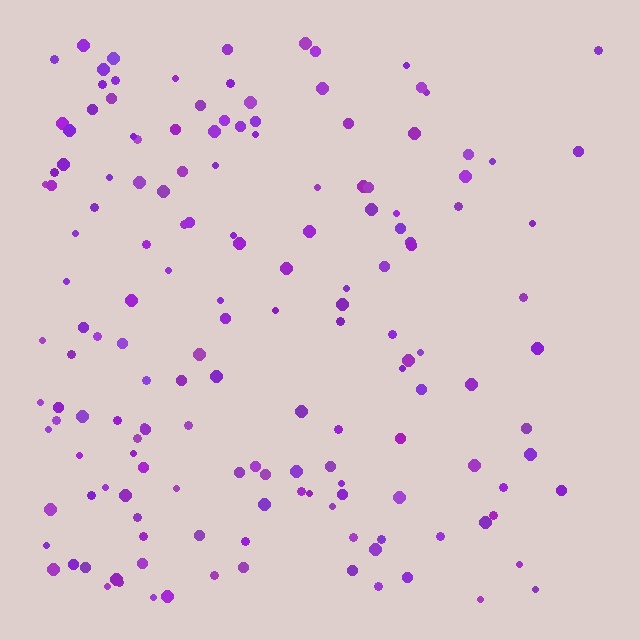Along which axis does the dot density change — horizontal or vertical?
Horizontal.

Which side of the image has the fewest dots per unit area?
The right.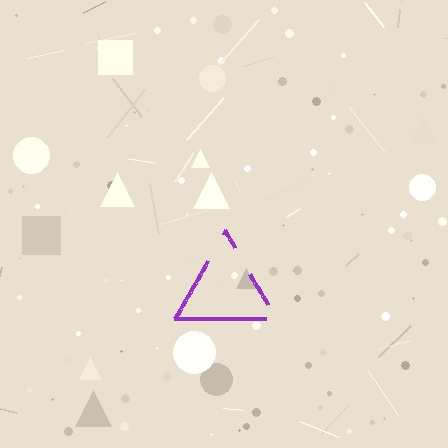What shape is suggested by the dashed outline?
The dashed outline suggests a triangle.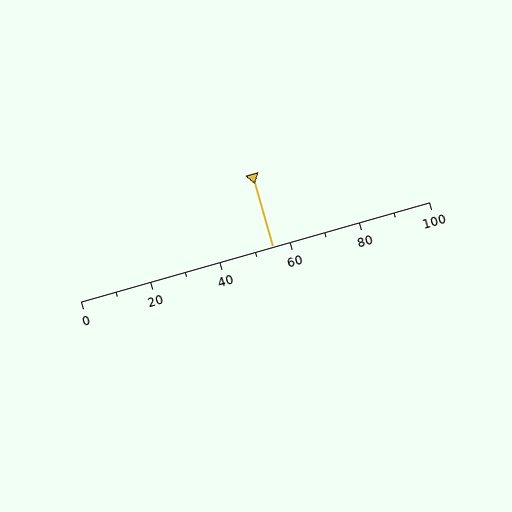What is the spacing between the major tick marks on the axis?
The major ticks are spaced 20 apart.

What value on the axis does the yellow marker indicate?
The marker indicates approximately 55.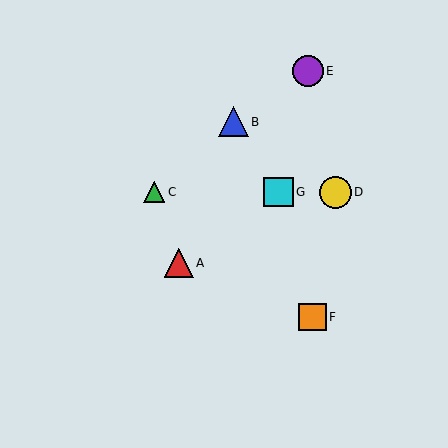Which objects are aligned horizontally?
Objects C, D, G are aligned horizontally.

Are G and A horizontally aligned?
No, G is at y≈192 and A is at y≈263.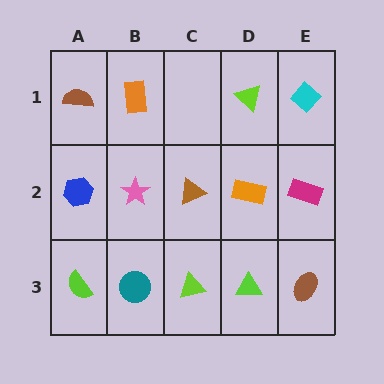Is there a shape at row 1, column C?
No, that cell is empty.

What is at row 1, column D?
A lime triangle.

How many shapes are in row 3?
5 shapes.